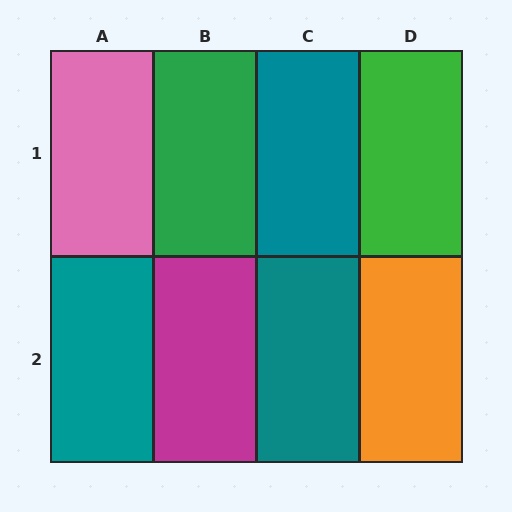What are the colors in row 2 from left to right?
Teal, magenta, teal, orange.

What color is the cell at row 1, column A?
Pink.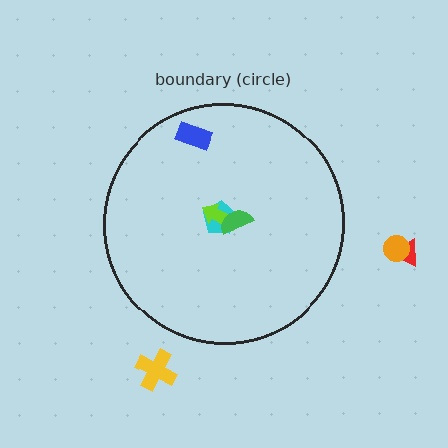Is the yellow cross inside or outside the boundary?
Outside.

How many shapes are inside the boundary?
4 inside, 3 outside.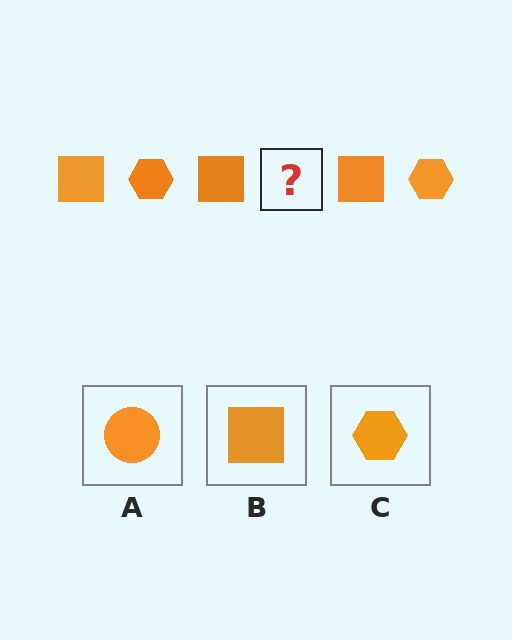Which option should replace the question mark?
Option C.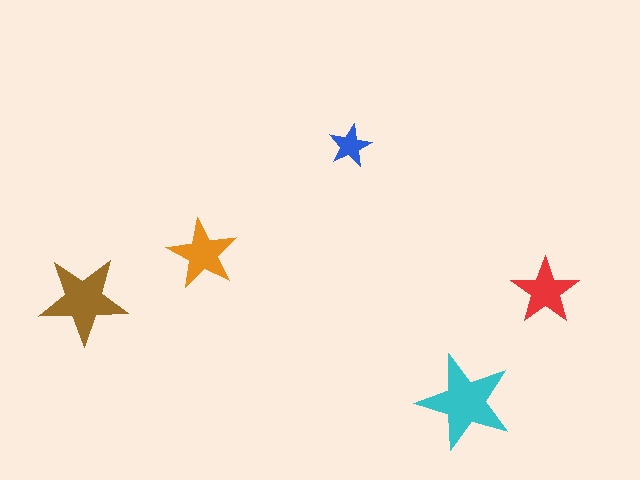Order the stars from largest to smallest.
the cyan one, the brown one, the orange one, the red one, the blue one.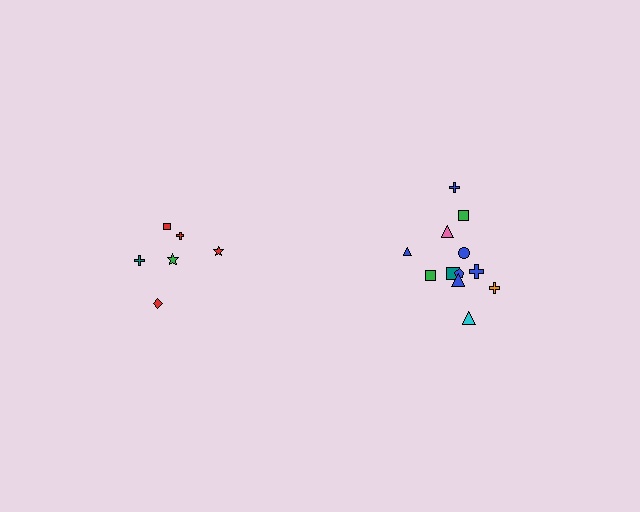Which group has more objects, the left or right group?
The right group.